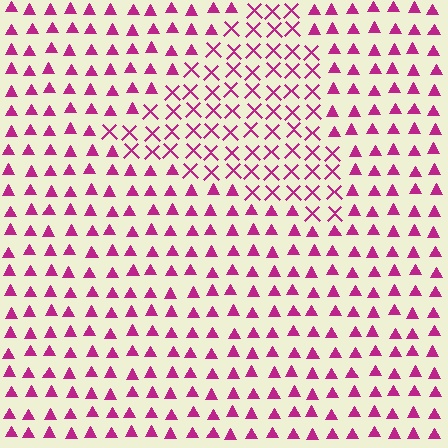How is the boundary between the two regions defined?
The boundary is defined by a change in element shape: X marks inside vs. triangles outside. All elements share the same color and spacing.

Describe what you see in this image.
The image is filled with small magenta elements arranged in a uniform grid. A triangle-shaped region contains X marks, while the surrounding area contains triangles. The boundary is defined purely by the change in element shape.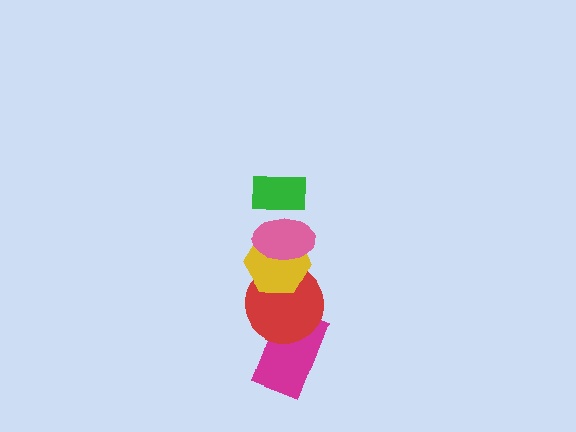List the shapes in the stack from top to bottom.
From top to bottom: the green rectangle, the pink ellipse, the yellow hexagon, the red circle, the magenta rectangle.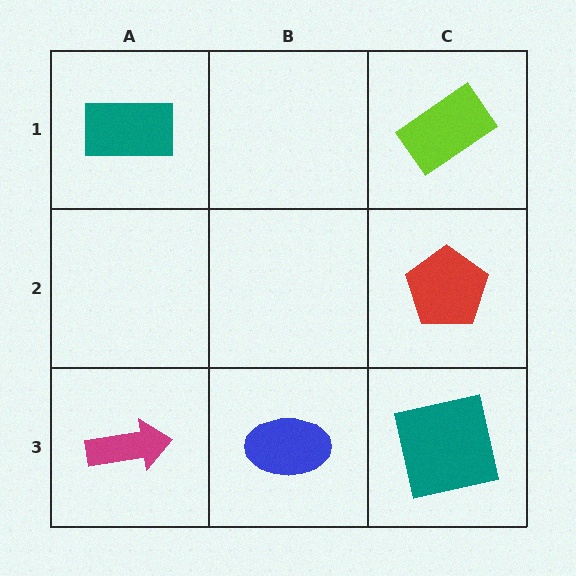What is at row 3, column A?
A magenta arrow.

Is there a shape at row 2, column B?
No, that cell is empty.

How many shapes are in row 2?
1 shape.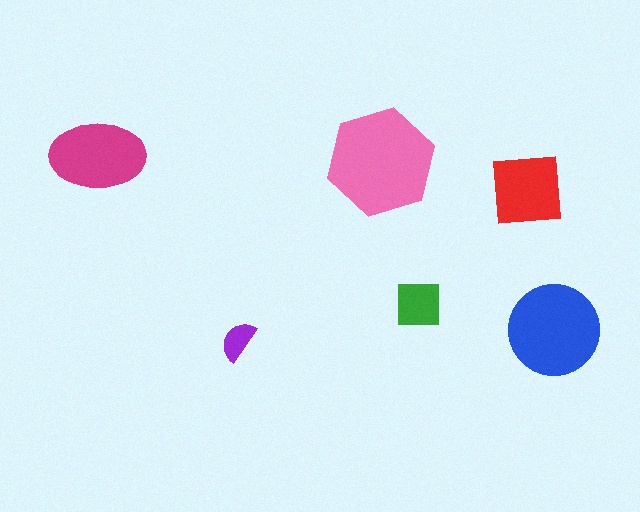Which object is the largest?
The pink hexagon.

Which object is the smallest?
The purple semicircle.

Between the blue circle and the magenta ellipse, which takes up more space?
The blue circle.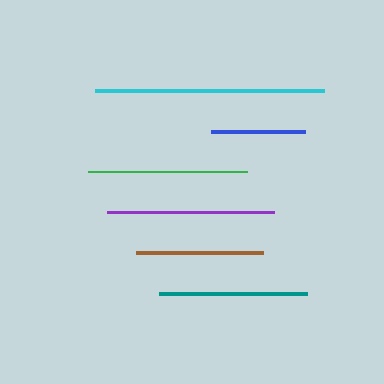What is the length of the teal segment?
The teal segment is approximately 147 pixels long.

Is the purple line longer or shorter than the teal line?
The purple line is longer than the teal line.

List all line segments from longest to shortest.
From longest to shortest: cyan, purple, green, teal, brown, blue.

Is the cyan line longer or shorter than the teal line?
The cyan line is longer than the teal line.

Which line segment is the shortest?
The blue line is the shortest at approximately 94 pixels.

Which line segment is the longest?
The cyan line is the longest at approximately 230 pixels.